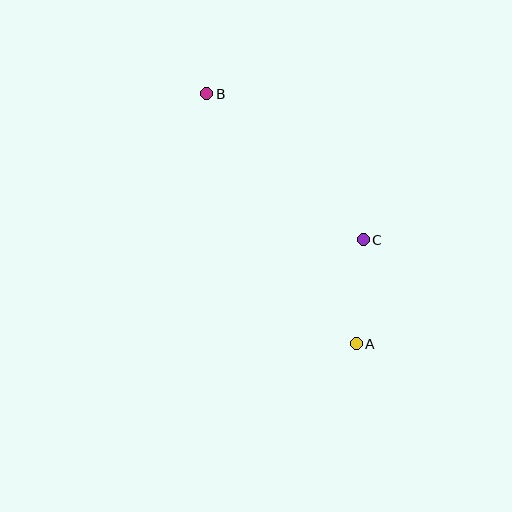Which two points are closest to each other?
Points A and C are closest to each other.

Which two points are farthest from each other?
Points A and B are farthest from each other.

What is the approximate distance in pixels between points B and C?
The distance between B and C is approximately 214 pixels.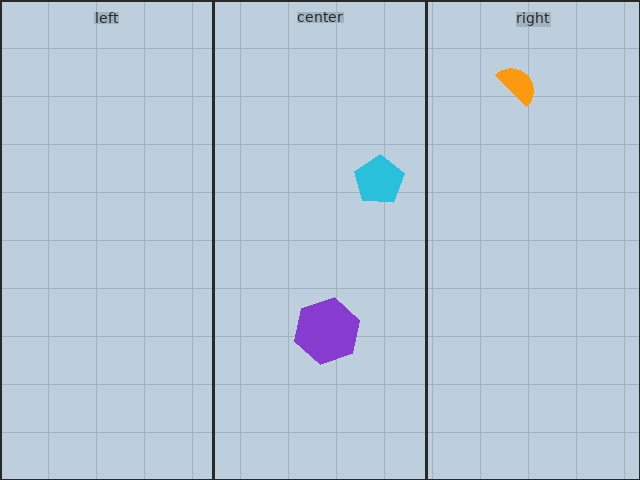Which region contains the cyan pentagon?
The center region.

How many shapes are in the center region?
2.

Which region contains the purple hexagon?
The center region.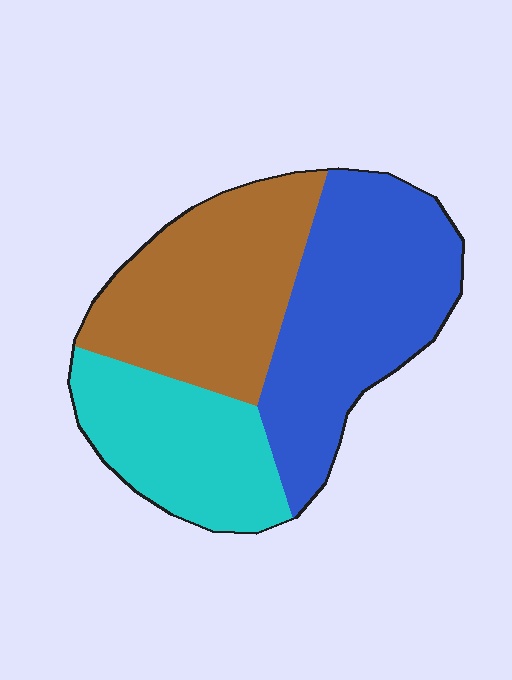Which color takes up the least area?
Cyan, at roughly 25%.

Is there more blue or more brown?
Blue.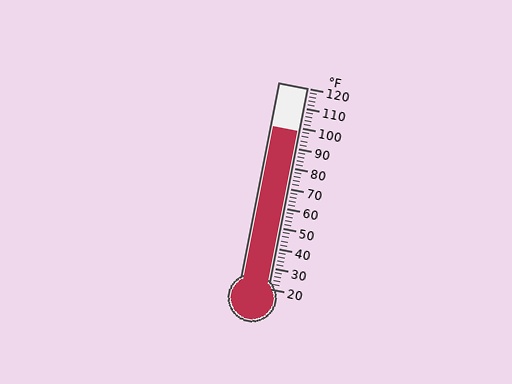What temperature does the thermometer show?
The thermometer shows approximately 98°F.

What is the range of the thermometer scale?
The thermometer scale ranges from 20°F to 120°F.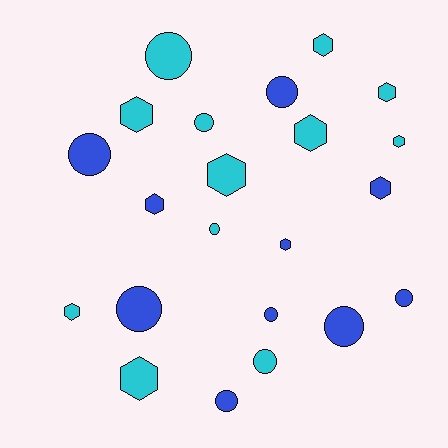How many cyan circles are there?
There are 4 cyan circles.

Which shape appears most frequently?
Circle, with 11 objects.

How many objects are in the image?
There are 22 objects.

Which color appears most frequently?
Cyan, with 12 objects.